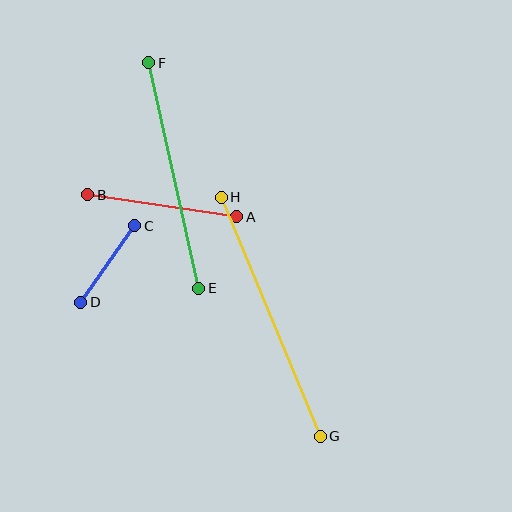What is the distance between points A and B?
The distance is approximately 150 pixels.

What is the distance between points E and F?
The distance is approximately 231 pixels.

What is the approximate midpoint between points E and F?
The midpoint is at approximately (174, 176) pixels.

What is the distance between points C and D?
The distance is approximately 94 pixels.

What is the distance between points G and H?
The distance is approximately 259 pixels.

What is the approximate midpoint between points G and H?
The midpoint is at approximately (271, 317) pixels.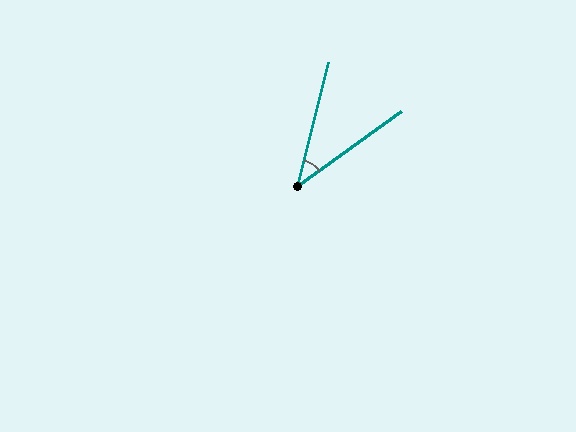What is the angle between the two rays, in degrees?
Approximately 40 degrees.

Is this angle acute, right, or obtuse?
It is acute.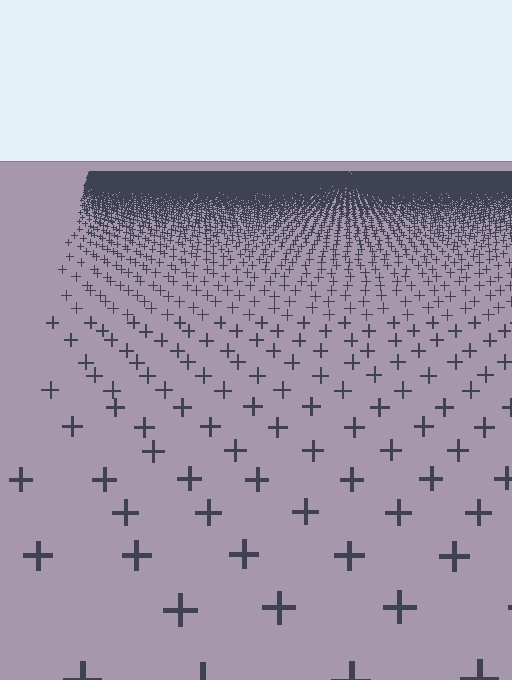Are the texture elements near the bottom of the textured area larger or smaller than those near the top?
Larger. Near the bottom, elements are closer to the viewer and appear at a bigger on-screen size.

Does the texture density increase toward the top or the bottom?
Density increases toward the top.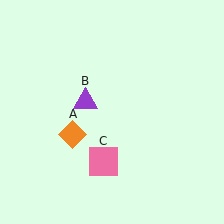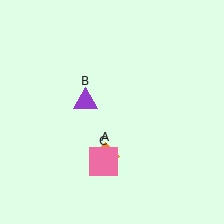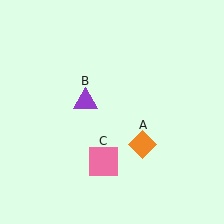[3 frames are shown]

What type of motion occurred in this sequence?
The orange diamond (object A) rotated counterclockwise around the center of the scene.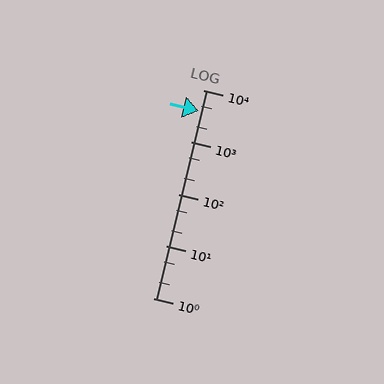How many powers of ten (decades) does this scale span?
The scale spans 4 decades, from 1 to 10000.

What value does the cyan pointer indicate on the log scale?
The pointer indicates approximately 3900.